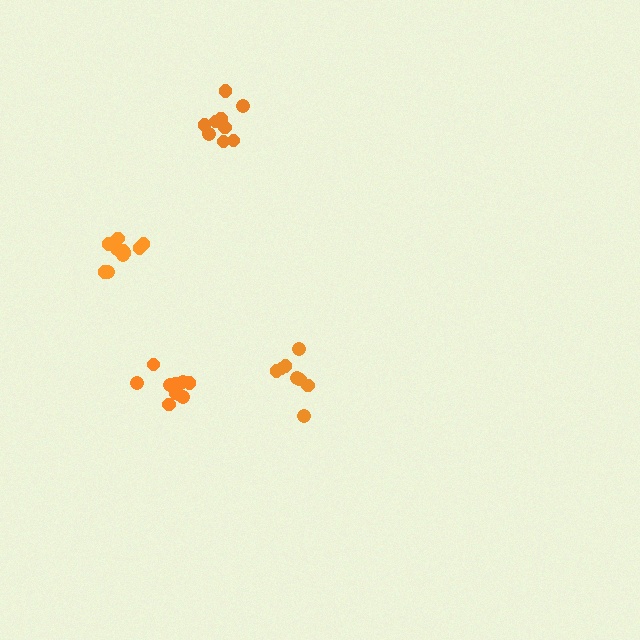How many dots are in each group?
Group 1: 10 dots, Group 2: 8 dots, Group 3: 10 dots, Group 4: 10 dots (38 total).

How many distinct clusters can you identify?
There are 4 distinct clusters.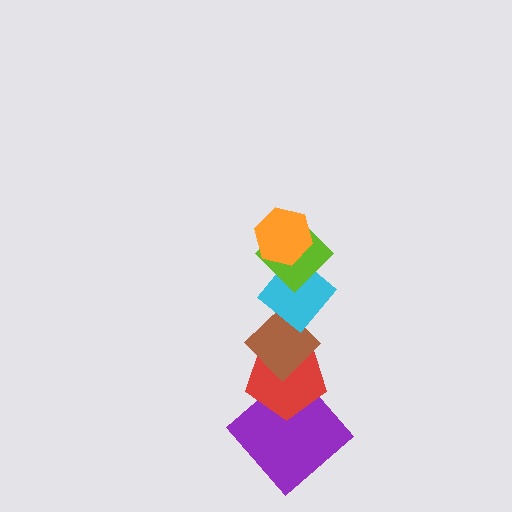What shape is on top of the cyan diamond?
The lime diamond is on top of the cyan diamond.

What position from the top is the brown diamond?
The brown diamond is 4th from the top.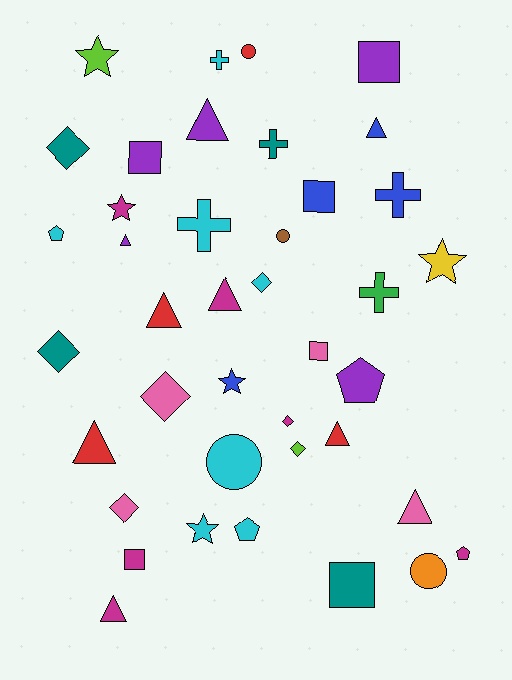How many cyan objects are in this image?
There are 7 cyan objects.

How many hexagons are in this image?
There are no hexagons.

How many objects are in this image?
There are 40 objects.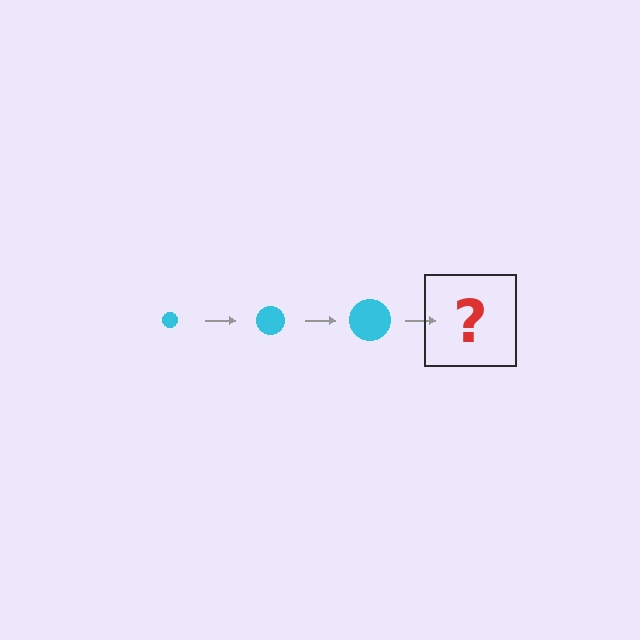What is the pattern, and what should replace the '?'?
The pattern is that the circle gets progressively larger each step. The '?' should be a cyan circle, larger than the previous one.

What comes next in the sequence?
The next element should be a cyan circle, larger than the previous one.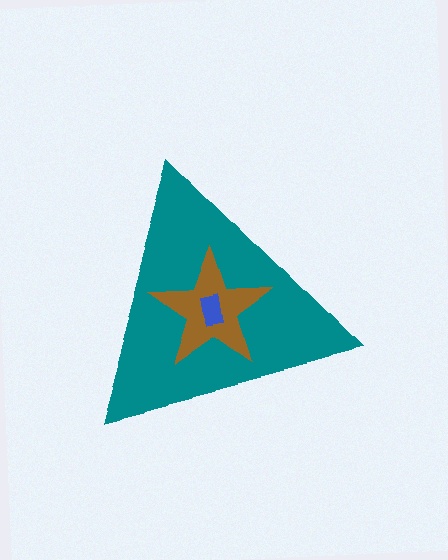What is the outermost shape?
The teal triangle.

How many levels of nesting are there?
3.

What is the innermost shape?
The blue rectangle.